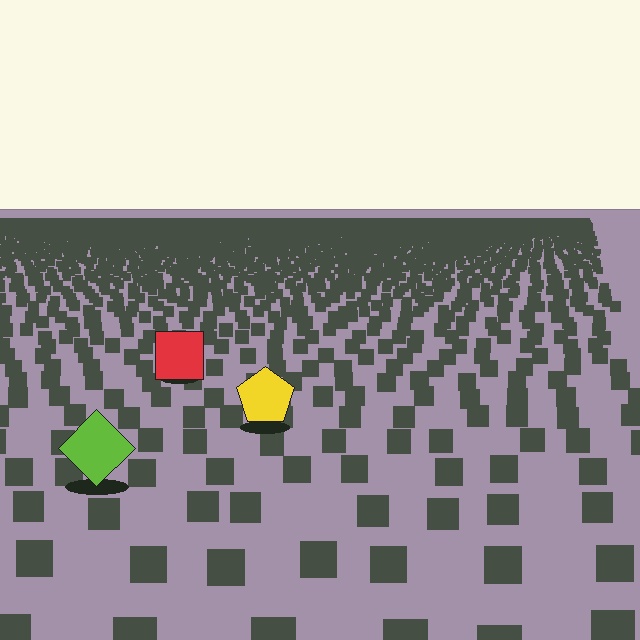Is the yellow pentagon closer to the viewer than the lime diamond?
No. The lime diamond is closer — you can tell from the texture gradient: the ground texture is coarser near it.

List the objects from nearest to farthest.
From nearest to farthest: the lime diamond, the yellow pentagon, the red square.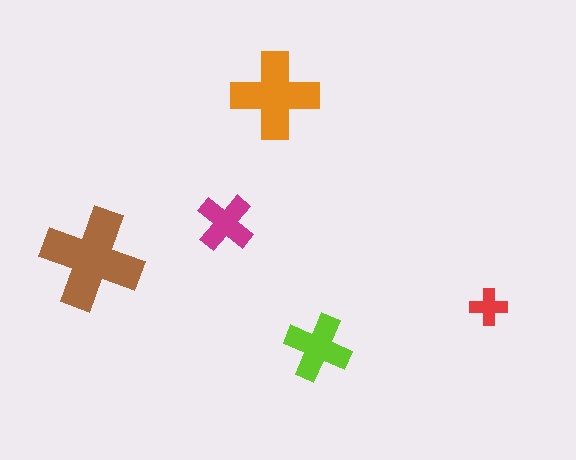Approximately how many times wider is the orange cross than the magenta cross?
About 1.5 times wider.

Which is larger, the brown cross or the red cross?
The brown one.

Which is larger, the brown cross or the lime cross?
The brown one.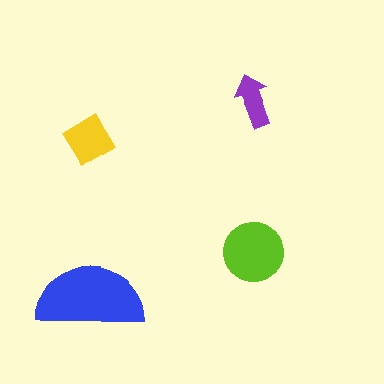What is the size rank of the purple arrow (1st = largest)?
4th.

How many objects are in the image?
There are 4 objects in the image.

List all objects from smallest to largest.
The purple arrow, the yellow diamond, the lime circle, the blue semicircle.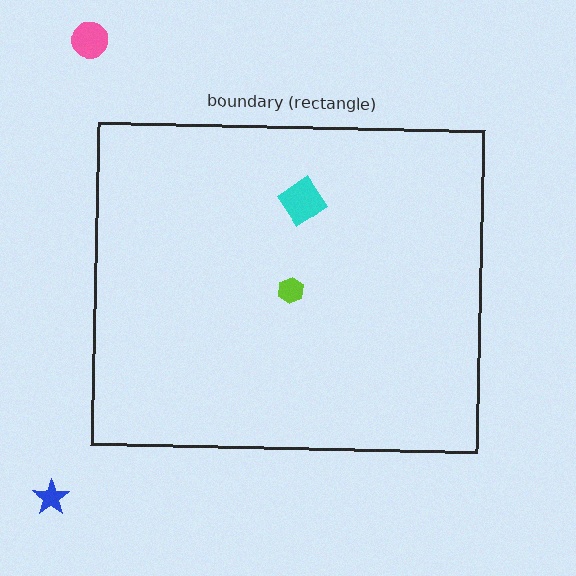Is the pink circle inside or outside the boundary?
Outside.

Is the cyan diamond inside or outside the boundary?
Inside.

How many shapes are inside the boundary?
2 inside, 2 outside.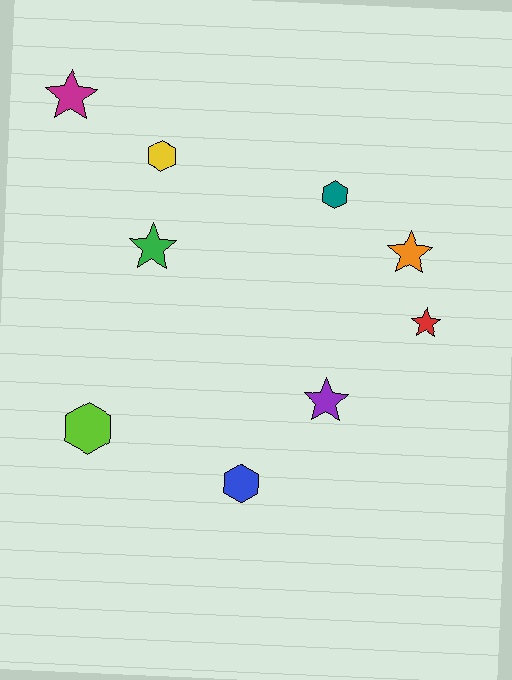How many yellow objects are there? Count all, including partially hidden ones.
There is 1 yellow object.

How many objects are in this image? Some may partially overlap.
There are 9 objects.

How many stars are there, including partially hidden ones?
There are 5 stars.